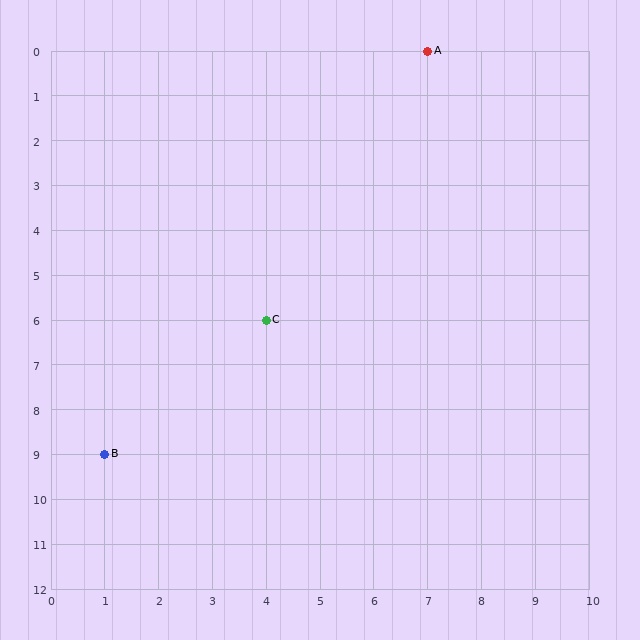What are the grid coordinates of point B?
Point B is at grid coordinates (1, 9).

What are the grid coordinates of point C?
Point C is at grid coordinates (4, 6).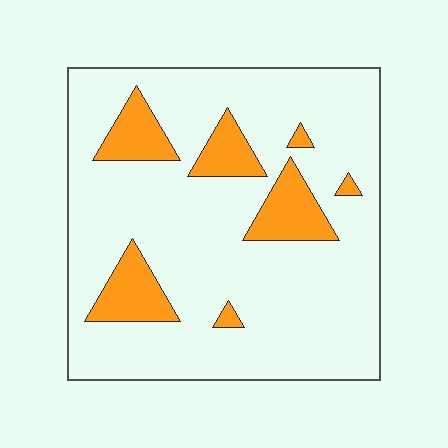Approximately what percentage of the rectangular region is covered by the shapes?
Approximately 15%.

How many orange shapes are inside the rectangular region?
7.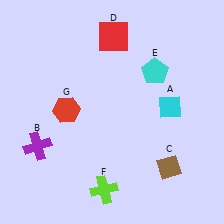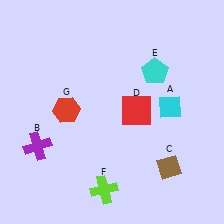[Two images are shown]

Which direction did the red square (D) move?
The red square (D) moved down.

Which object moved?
The red square (D) moved down.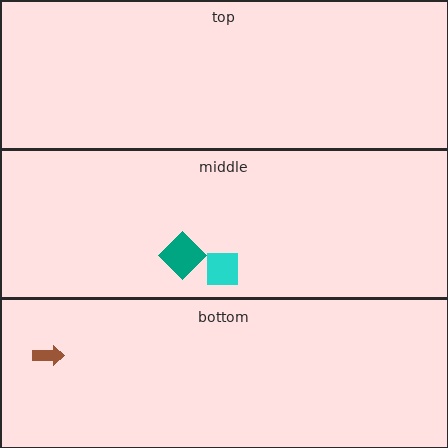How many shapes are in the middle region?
2.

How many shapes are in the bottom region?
1.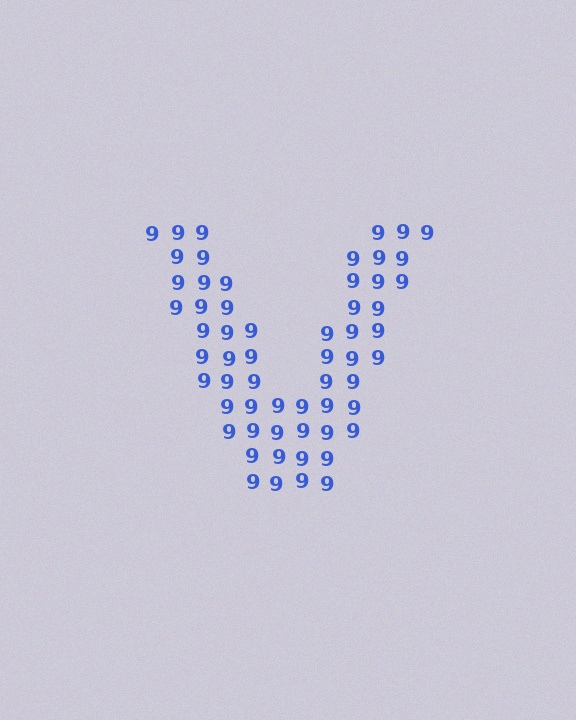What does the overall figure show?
The overall figure shows the letter V.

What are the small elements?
The small elements are digit 9's.